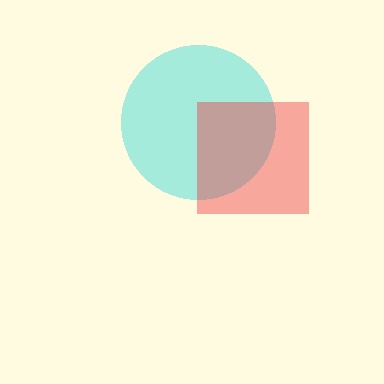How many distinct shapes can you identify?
There are 2 distinct shapes: a cyan circle, a red square.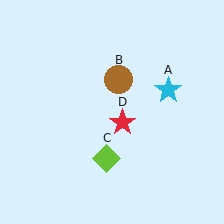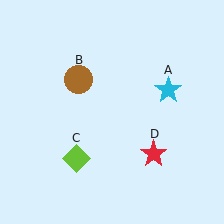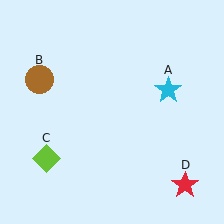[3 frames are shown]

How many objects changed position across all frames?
3 objects changed position: brown circle (object B), lime diamond (object C), red star (object D).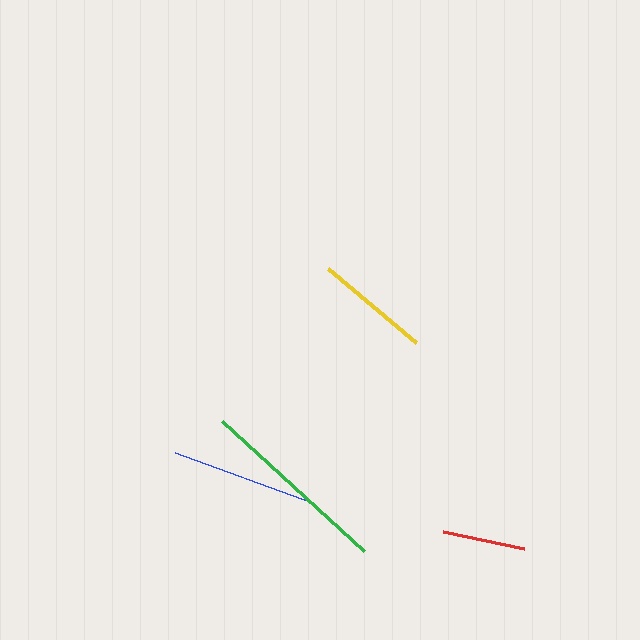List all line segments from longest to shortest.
From longest to shortest: green, blue, yellow, red.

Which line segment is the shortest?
The red line is the shortest at approximately 83 pixels.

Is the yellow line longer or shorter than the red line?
The yellow line is longer than the red line.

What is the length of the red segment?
The red segment is approximately 83 pixels long.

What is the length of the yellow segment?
The yellow segment is approximately 115 pixels long.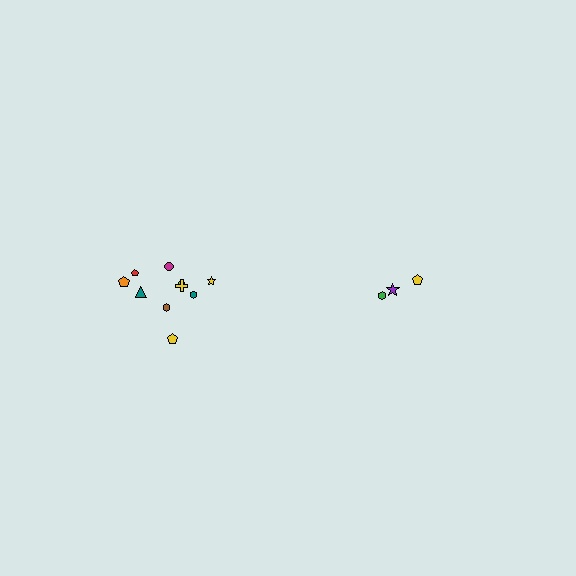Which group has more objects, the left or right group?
The left group.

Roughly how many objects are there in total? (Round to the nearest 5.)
Roughly 15 objects in total.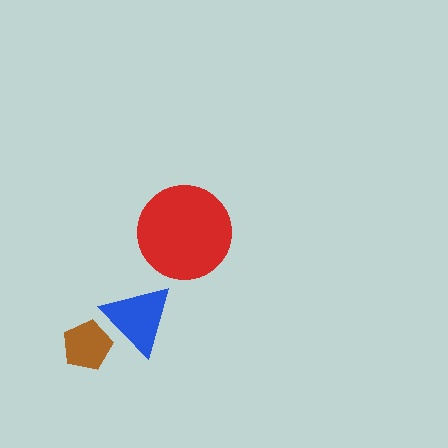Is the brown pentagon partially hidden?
Yes, it is partially covered by another shape.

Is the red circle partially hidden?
No, no other shape covers it.